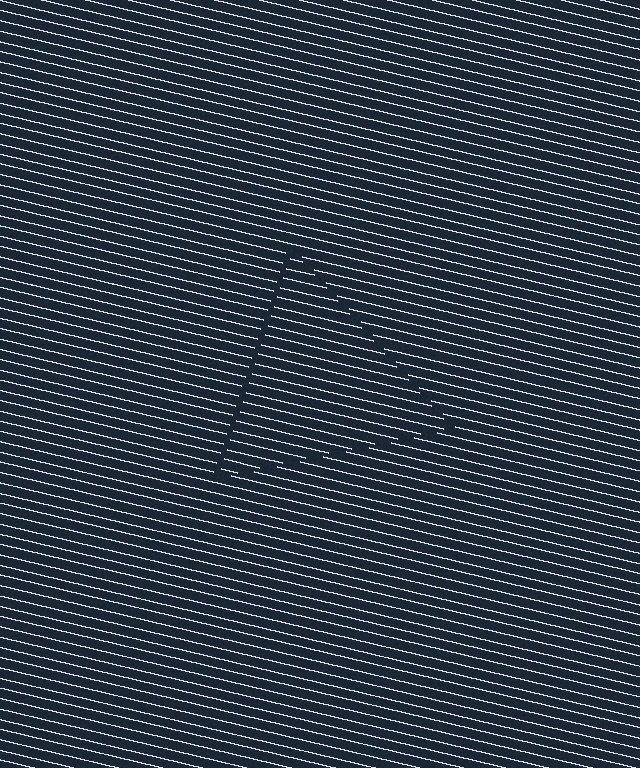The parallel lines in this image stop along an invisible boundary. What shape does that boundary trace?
An illusory triangle. The interior of the shape contains the same grating, shifted by half a period — the contour is defined by the phase discontinuity where line-ends from the inner and outer gratings abut.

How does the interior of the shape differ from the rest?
The interior of the shape contains the same grating, shifted by half a period — the contour is defined by the phase discontinuity where line-ends from the inner and outer gratings abut.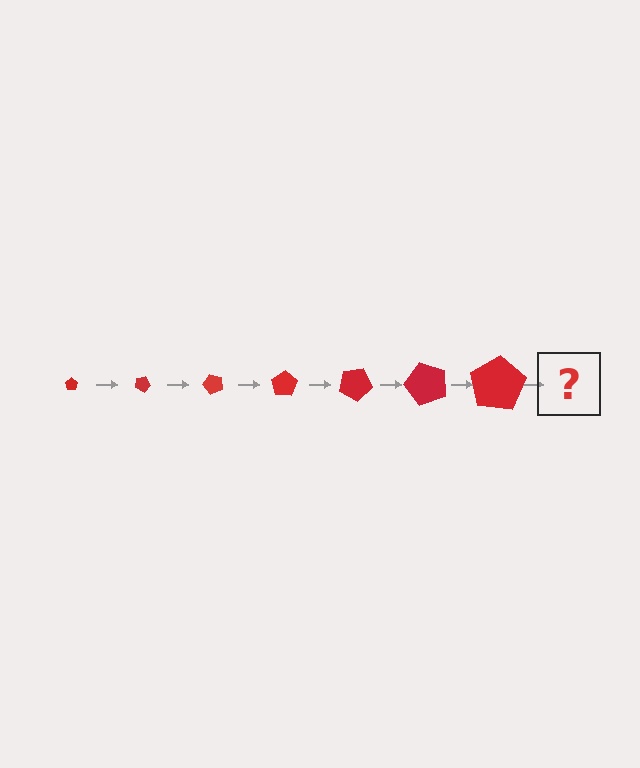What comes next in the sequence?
The next element should be a pentagon, larger than the previous one and rotated 175 degrees from the start.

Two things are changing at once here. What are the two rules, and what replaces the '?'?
The two rules are that the pentagon grows larger each step and it rotates 25 degrees each step. The '?' should be a pentagon, larger than the previous one and rotated 175 degrees from the start.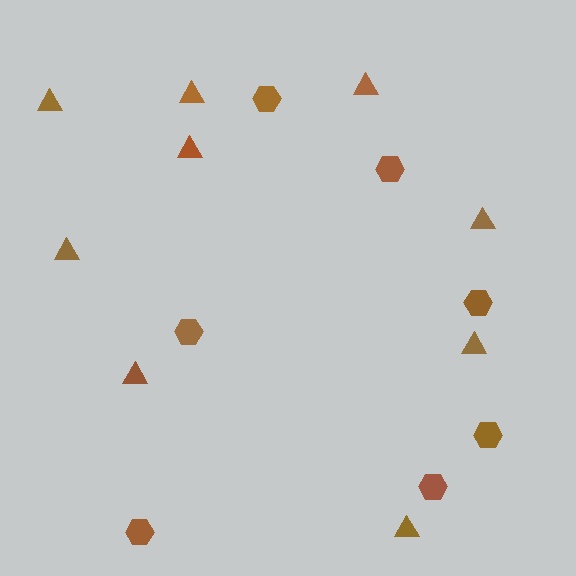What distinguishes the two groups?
There are 2 groups: one group of triangles (9) and one group of hexagons (7).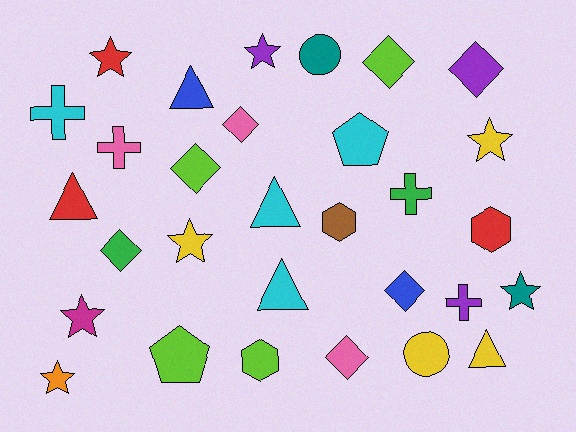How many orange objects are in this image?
There is 1 orange object.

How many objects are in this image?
There are 30 objects.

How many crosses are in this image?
There are 4 crosses.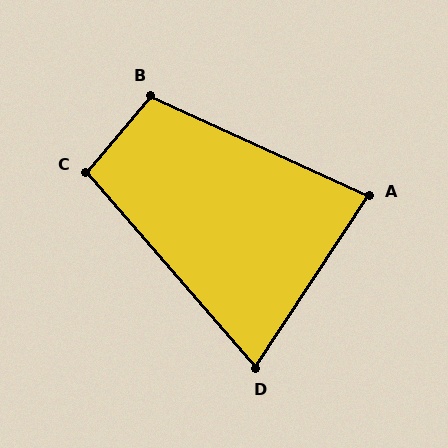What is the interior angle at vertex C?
Approximately 99 degrees (obtuse).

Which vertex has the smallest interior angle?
D, at approximately 74 degrees.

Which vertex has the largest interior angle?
B, at approximately 106 degrees.